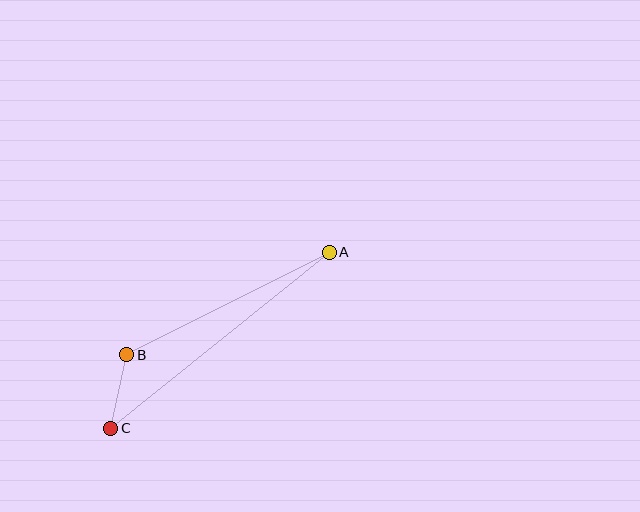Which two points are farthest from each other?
Points A and C are farthest from each other.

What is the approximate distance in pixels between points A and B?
The distance between A and B is approximately 227 pixels.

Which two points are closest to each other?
Points B and C are closest to each other.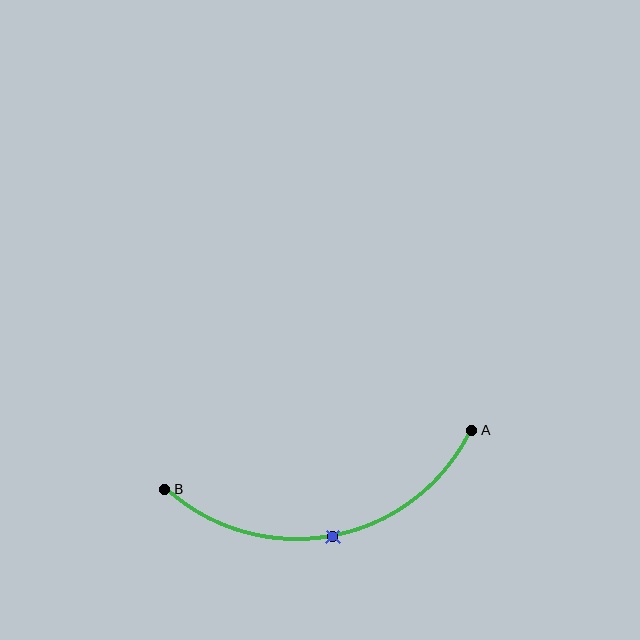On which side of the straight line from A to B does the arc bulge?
The arc bulges below the straight line connecting A and B.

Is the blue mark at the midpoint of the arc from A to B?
Yes. The blue mark lies on the arc at equal arc-length from both A and B — it is the arc midpoint.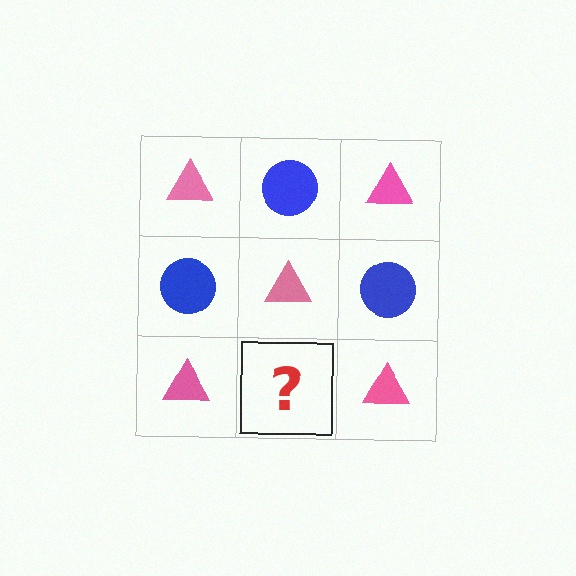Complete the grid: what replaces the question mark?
The question mark should be replaced with a blue circle.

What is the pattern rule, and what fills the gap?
The rule is that it alternates pink triangle and blue circle in a checkerboard pattern. The gap should be filled with a blue circle.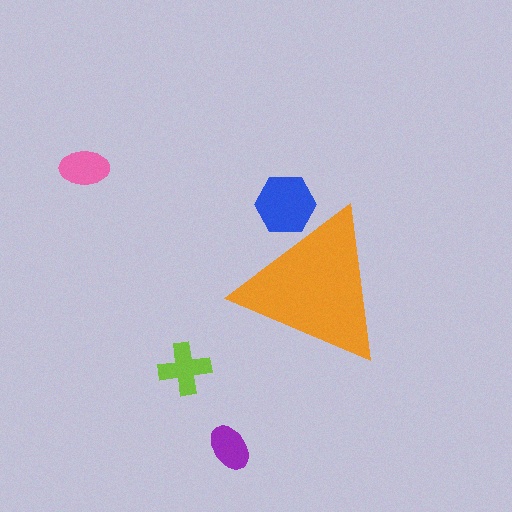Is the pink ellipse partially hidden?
No, the pink ellipse is fully visible.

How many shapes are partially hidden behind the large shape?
1 shape is partially hidden.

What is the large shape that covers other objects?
An orange triangle.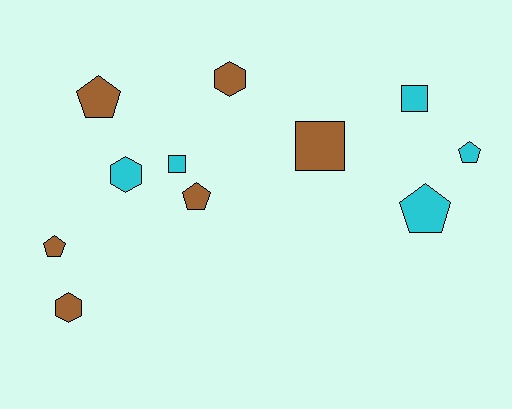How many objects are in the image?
There are 11 objects.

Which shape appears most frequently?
Pentagon, with 5 objects.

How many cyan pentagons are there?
There are 2 cyan pentagons.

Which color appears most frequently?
Brown, with 6 objects.